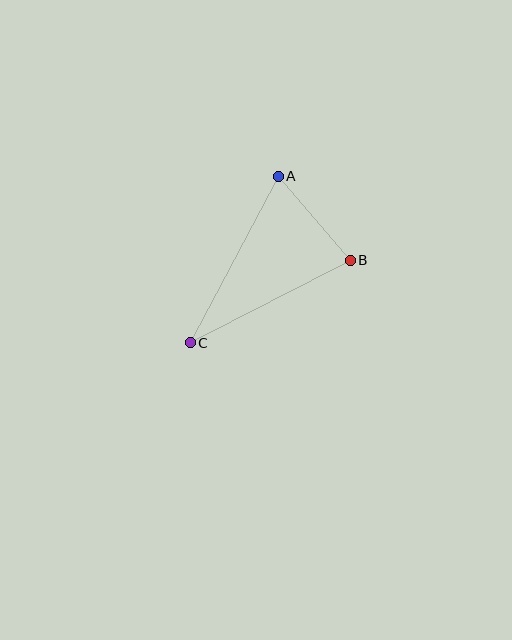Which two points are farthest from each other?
Points A and C are farthest from each other.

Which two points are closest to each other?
Points A and B are closest to each other.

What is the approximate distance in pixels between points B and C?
The distance between B and C is approximately 180 pixels.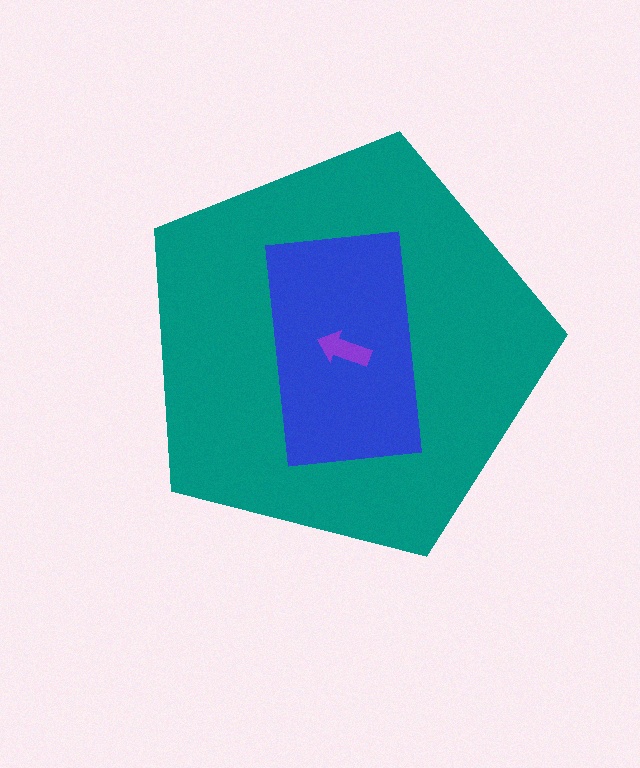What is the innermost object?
The purple arrow.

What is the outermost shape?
The teal pentagon.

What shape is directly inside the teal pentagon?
The blue rectangle.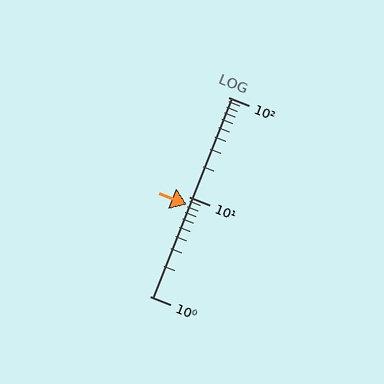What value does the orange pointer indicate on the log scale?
The pointer indicates approximately 8.3.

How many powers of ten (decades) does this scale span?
The scale spans 2 decades, from 1 to 100.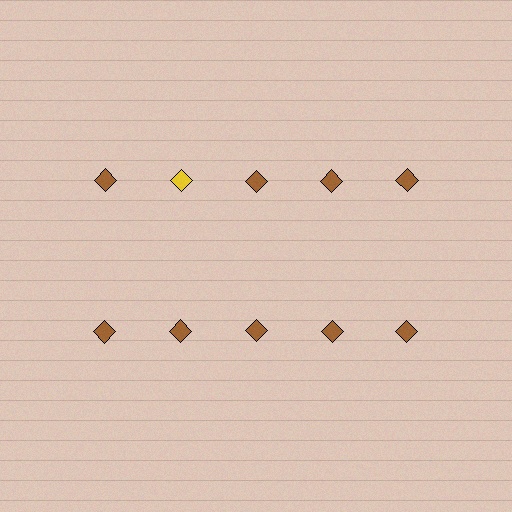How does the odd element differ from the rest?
It has a different color: yellow instead of brown.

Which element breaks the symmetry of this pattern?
The yellow diamond in the top row, second from left column breaks the symmetry. All other shapes are brown diamonds.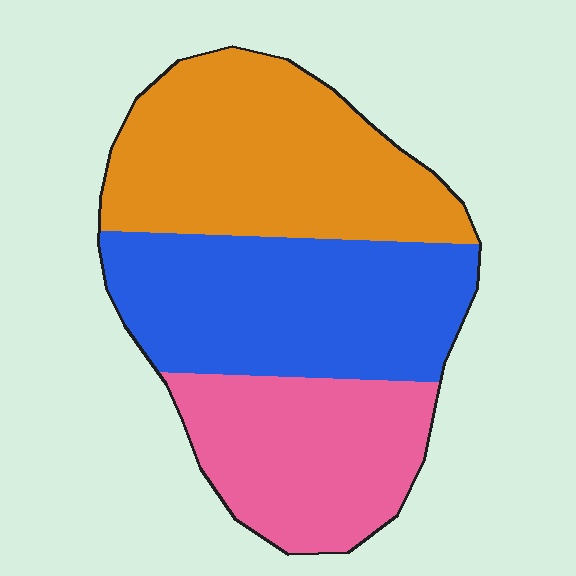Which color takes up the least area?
Pink, at roughly 25%.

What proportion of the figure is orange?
Orange covers 37% of the figure.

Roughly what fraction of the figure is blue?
Blue takes up about three eighths (3/8) of the figure.